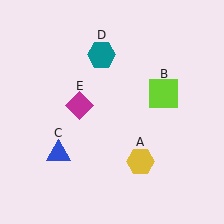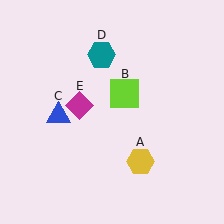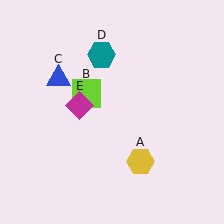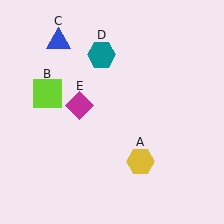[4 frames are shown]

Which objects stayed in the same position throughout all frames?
Yellow hexagon (object A) and teal hexagon (object D) and magenta diamond (object E) remained stationary.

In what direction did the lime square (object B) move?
The lime square (object B) moved left.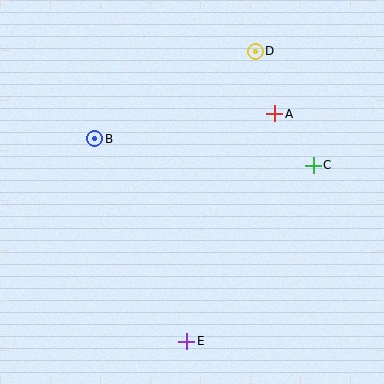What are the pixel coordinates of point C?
Point C is at (313, 165).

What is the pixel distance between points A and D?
The distance between A and D is 65 pixels.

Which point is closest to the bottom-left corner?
Point E is closest to the bottom-left corner.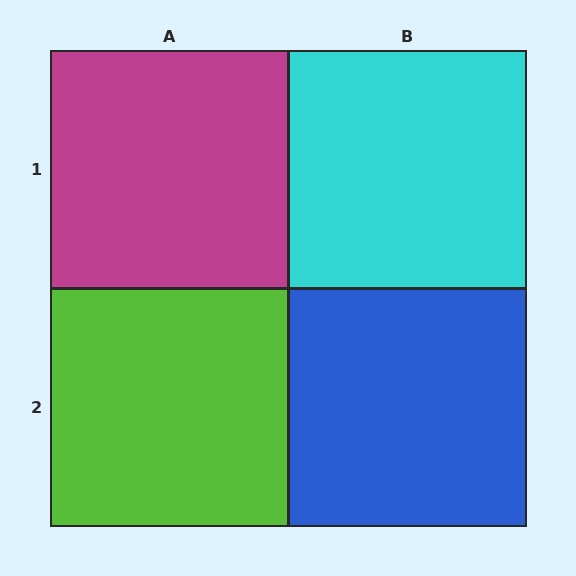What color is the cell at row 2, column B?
Blue.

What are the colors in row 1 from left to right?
Magenta, cyan.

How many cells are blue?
1 cell is blue.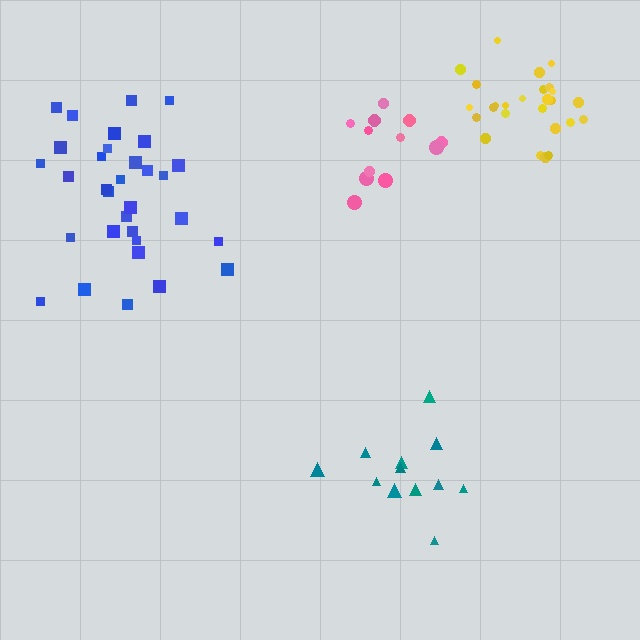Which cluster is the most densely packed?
Yellow.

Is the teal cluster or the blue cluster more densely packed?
Blue.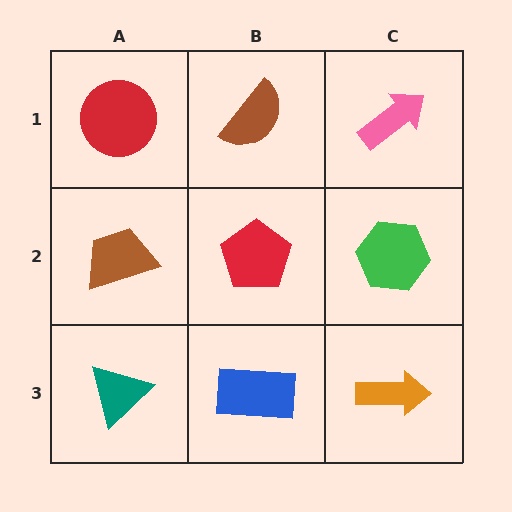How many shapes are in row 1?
3 shapes.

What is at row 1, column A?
A red circle.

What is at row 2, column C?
A green hexagon.